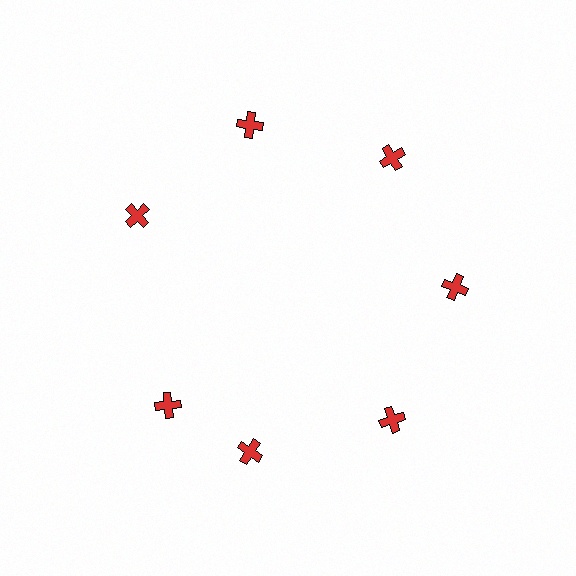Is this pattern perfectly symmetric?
No. The 7 red crosses are arranged in a ring, but one element near the 8 o'clock position is rotated out of alignment along the ring, breaking the 7-fold rotational symmetry.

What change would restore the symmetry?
The symmetry would be restored by rotating it back into even spacing with its neighbors so that all 7 crosses sit at equal angles and equal distance from the center.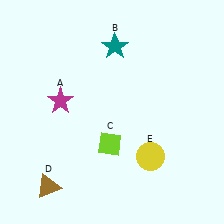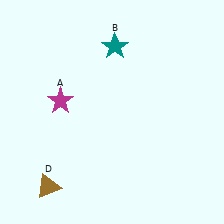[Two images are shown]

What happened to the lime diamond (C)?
The lime diamond (C) was removed in Image 2. It was in the bottom-left area of Image 1.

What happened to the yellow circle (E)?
The yellow circle (E) was removed in Image 2. It was in the bottom-right area of Image 1.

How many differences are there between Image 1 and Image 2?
There are 2 differences between the two images.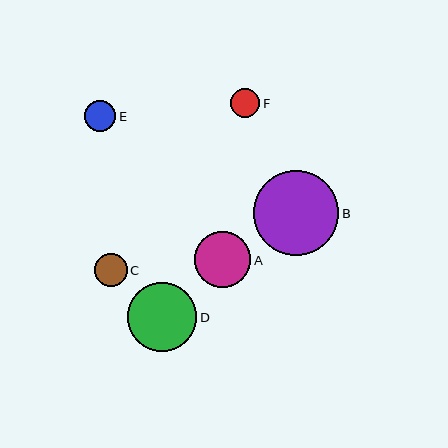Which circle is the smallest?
Circle F is the smallest with a size of approximately 29 pixels.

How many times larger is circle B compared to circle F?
Circle B is approximately 3.0 times the size of circle F.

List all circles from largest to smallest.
From largest to smallest: B, D, A, C, E, F.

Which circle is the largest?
Circle B is the largest with a size of approximately 86 pixels.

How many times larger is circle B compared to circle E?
Circle B is approximately 2.7 times the size of circle E.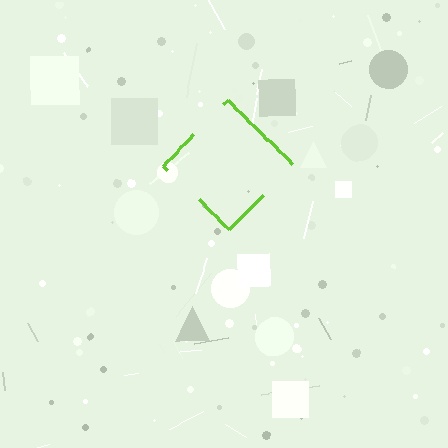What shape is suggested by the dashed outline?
The dashed outline suggests a diamond.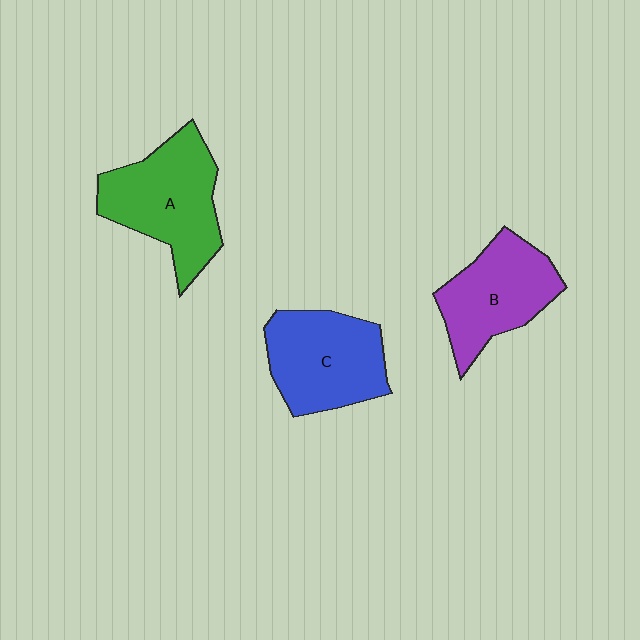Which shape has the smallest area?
Shape B (purple).